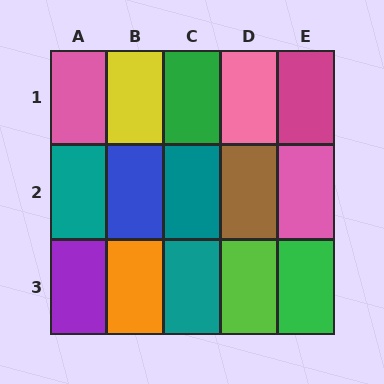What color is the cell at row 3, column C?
Teal.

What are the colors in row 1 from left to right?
Pink, yellow, green, pink, magenta.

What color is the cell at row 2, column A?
Teal.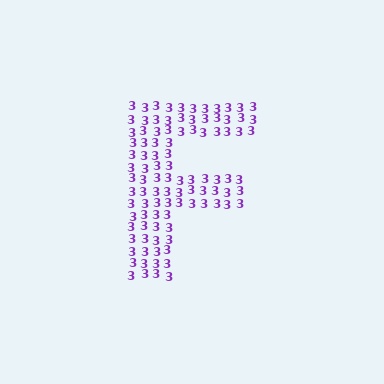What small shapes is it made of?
It is made of small digit 3's.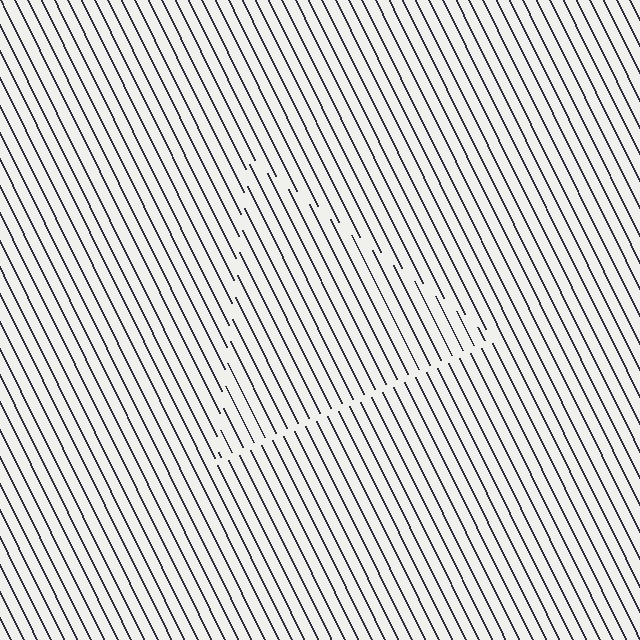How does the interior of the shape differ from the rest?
The interior of the shape contains the same grating, shifted by half a period — the contour is defined by the phase discontinuity where line-ends from the inner and outer gratings abut.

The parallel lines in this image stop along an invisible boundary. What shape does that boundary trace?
An illusory triangle. The interior of the shape contains the same grating, shifted by half a period — the contour is defined by the phase discontinuity where line-ends from the inner and outer gratings abut.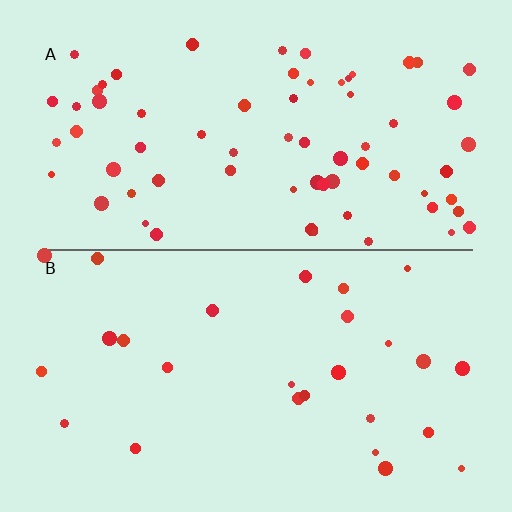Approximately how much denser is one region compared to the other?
Approximately 2.5× — region A over region B.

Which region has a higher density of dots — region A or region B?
A (the top).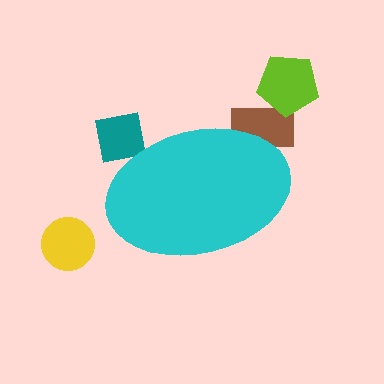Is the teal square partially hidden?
Yes, the teal square is partially hidden behind the cyan ellipse.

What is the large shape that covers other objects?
A cyan ellipse.